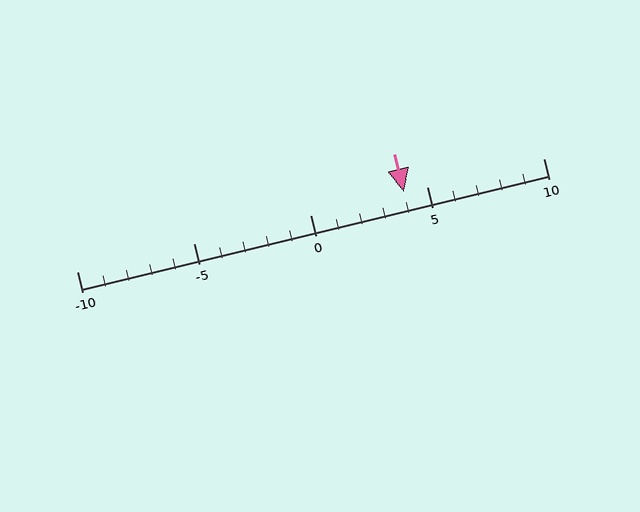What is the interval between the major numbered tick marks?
The major tick marks are spaced 5 units apart.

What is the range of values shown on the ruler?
The ruler shows values from -10 to 10.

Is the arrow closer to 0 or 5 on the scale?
The arrow is closer to 5.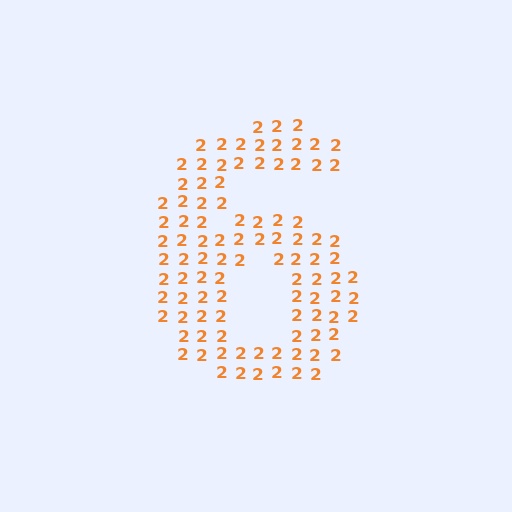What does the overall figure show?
The overall figure shows the digit 6.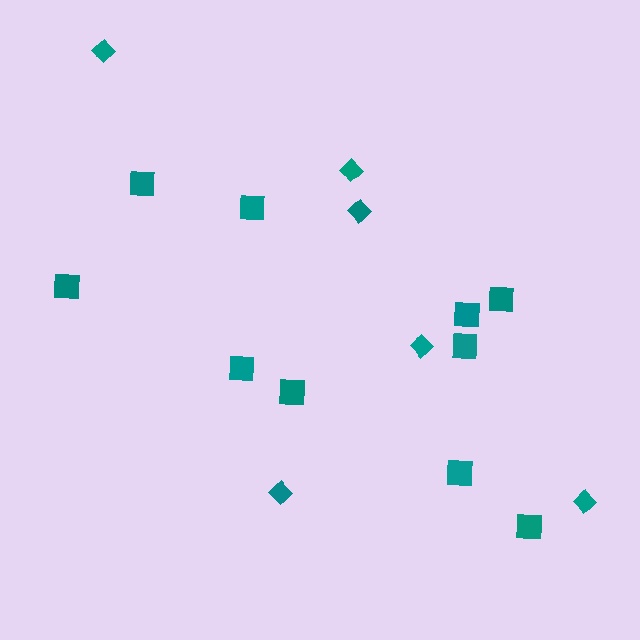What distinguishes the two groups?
There are 2 groups: one group of diamonds (6) and one group of squares (10).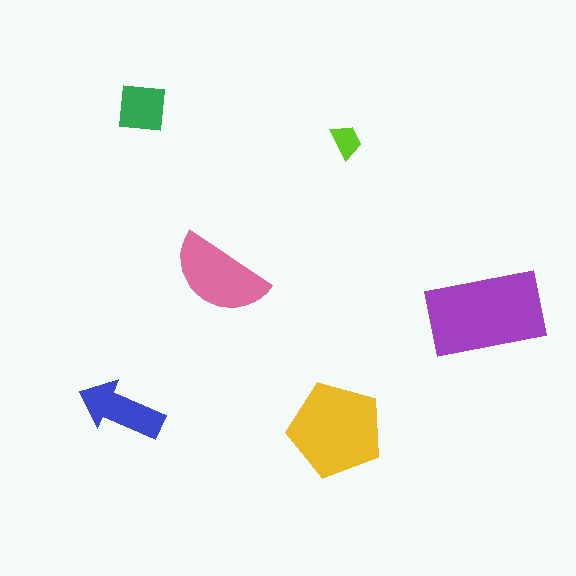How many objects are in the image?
There are 6 objects in the image.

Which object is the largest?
The purple rectangle.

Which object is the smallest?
The lime trapezoid.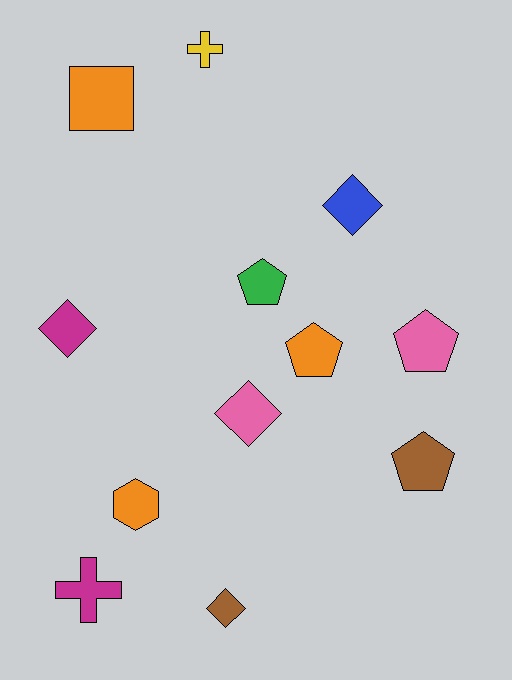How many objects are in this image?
There are 12 objects.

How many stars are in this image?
There are no stars.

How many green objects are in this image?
There is 1 green object.